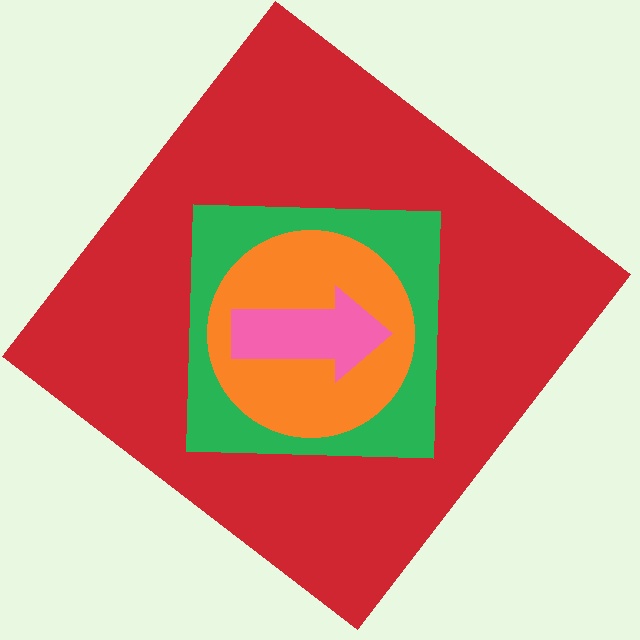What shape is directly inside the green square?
The orange circle.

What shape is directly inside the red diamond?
The green square.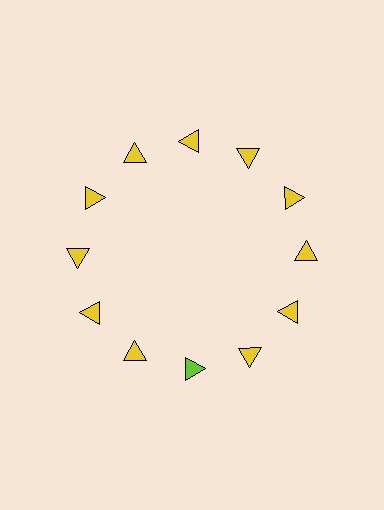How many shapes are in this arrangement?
There are 12 shapes arranged in a ring pattern.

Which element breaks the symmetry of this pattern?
The lime triangle at roughly the 6 o'clock position breaks the symmetry. All other shapes are yellow triangles.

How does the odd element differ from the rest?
It has a different color: lime instead of yellow.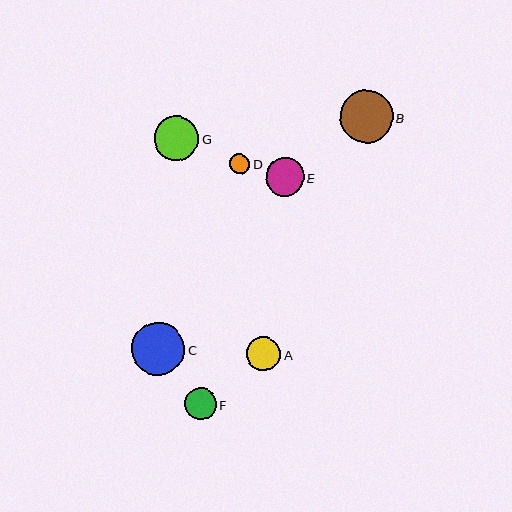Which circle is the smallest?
Circle D is the smallest with a size of approximately 20 pixels.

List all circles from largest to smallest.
From largest to smallest: C, B, G, E, A, F, D.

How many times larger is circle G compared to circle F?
Circle G is approximately 1.4 times the size of circle F.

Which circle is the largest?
Circle C is the largest with a size of approximately 53 pixels.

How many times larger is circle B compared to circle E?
Circle B is approximately 1.4 times the size of circle E.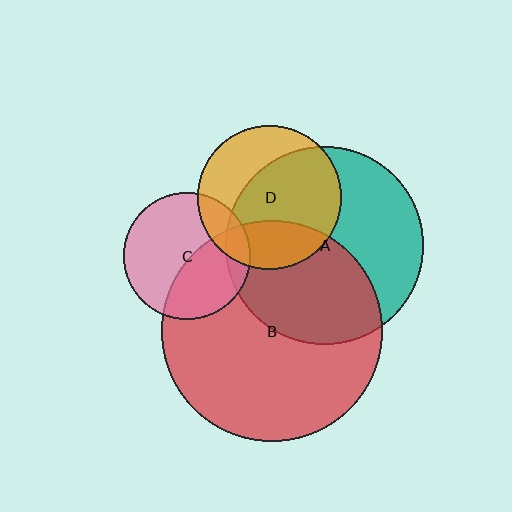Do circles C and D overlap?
Yes.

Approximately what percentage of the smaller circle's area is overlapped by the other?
Approximately 15%.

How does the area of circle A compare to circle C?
Approximately 2.5 times.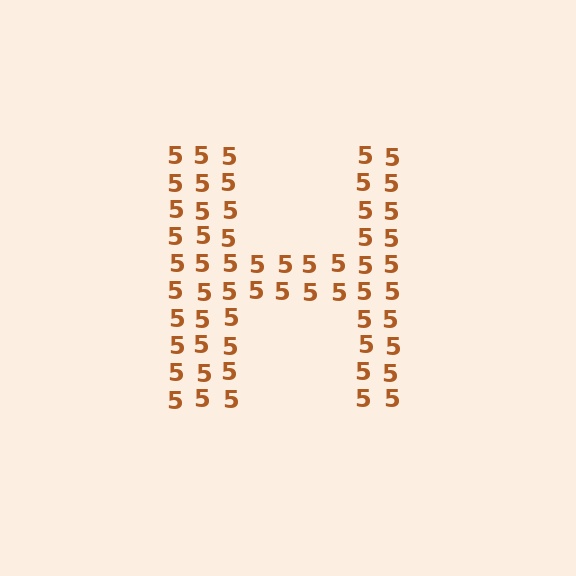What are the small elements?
The small elements are digit 5's.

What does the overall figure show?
The overall figure shows the letter H.